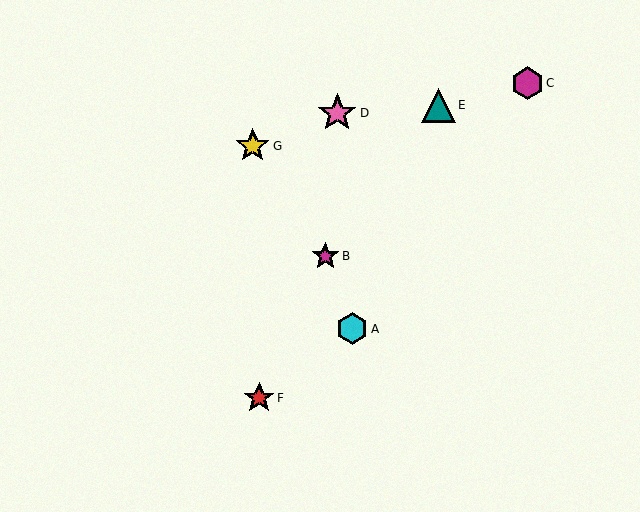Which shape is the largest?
The pink star (labeled D) is the largest.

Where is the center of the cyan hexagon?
The center of the cyan hexagon is at (352, 329).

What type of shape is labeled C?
Shape C is a magenta hexagon.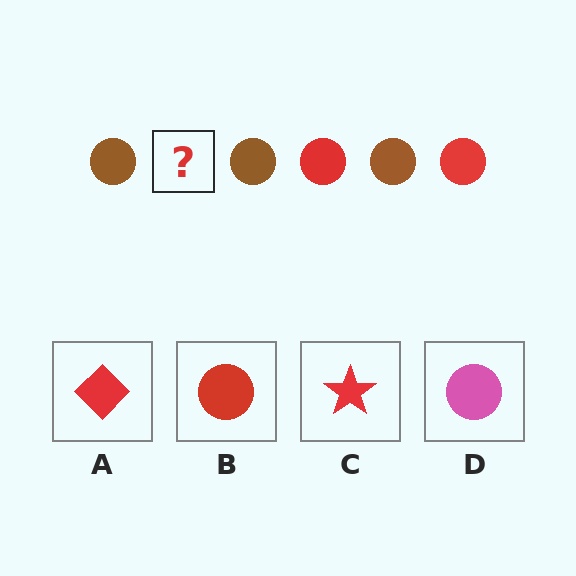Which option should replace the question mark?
Option B.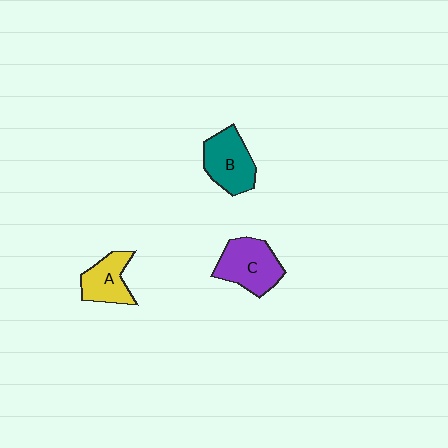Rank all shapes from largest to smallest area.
From largest to smallest: C (purple), B (teal), A (yellow).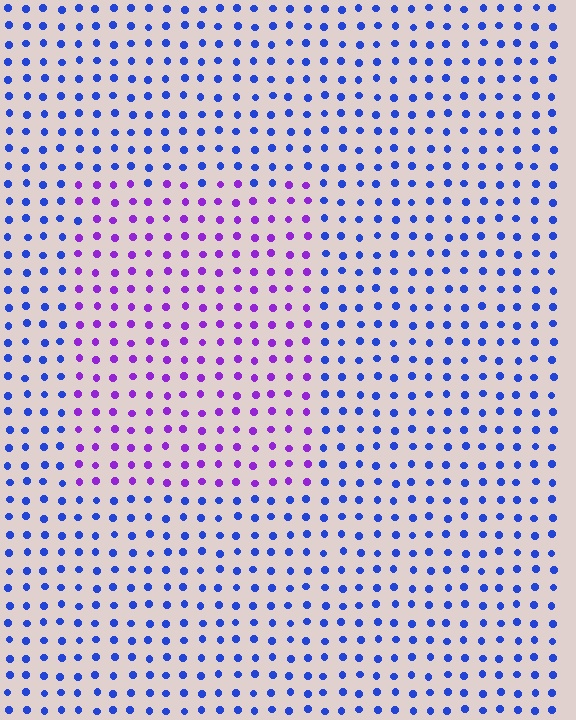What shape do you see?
I see a rectangle.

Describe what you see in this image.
The image is filled with small blue elements in a uniform arrangement. A rectangle-shaped region is visible where the elements are tinted to a slightly different hue, forming a subtle color boundary.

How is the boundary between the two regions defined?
The boundary is defined purely by a slight shift in hue (about 49 degrees). Spacing, size, and orientation are identical on both sides.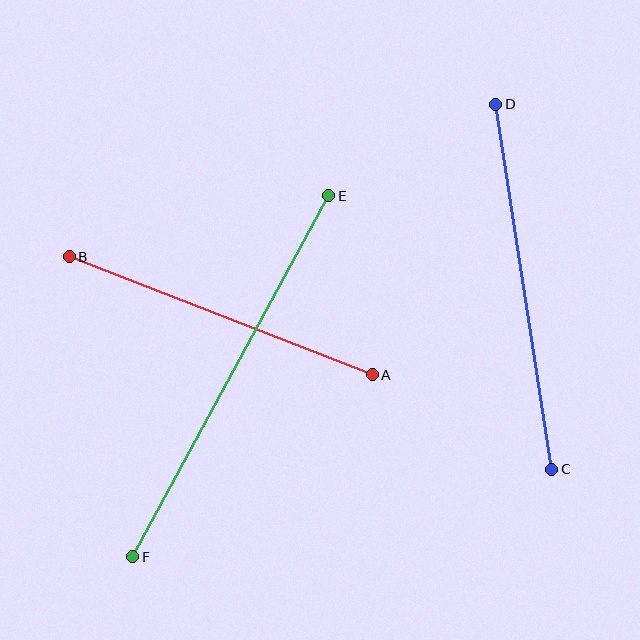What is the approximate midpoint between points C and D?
The midpoint is at approximately (524, 287) pixels.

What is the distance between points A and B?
The distance is approximately 325 pixels.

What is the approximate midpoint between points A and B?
The midpoint is at approximately (221, 316) pixels.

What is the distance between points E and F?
The distance is approximately 411 pixels.